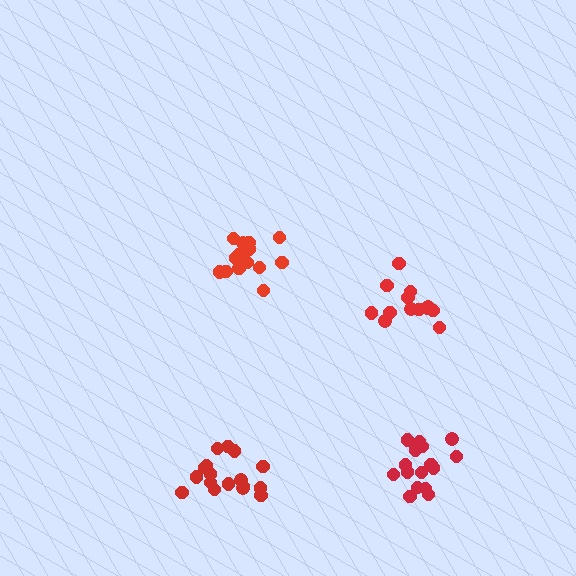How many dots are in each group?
Group 1: 17 dots, Group 2: 15 dots, Group 3: 13 dots, Group 4: 16 dots (61 total).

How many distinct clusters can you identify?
There are 4 distinct clusters.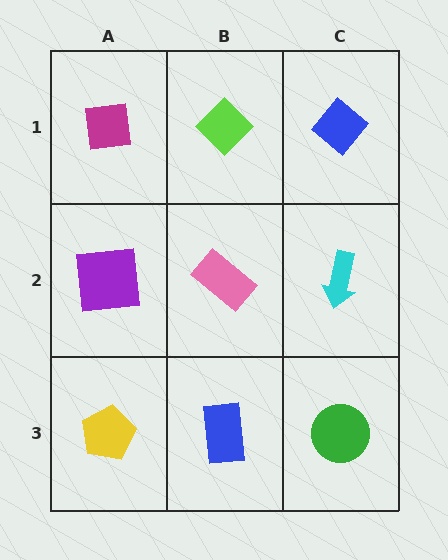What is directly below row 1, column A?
A purple square.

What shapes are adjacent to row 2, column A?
A magenta square (row 1, column A), a yellow pentagon (row 3, column A), a pink rectangle (row 2, column B).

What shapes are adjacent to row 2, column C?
A blue diamond (row 1, column C), a green circle (row 3, column C), a pink rectangle (row 2, column B).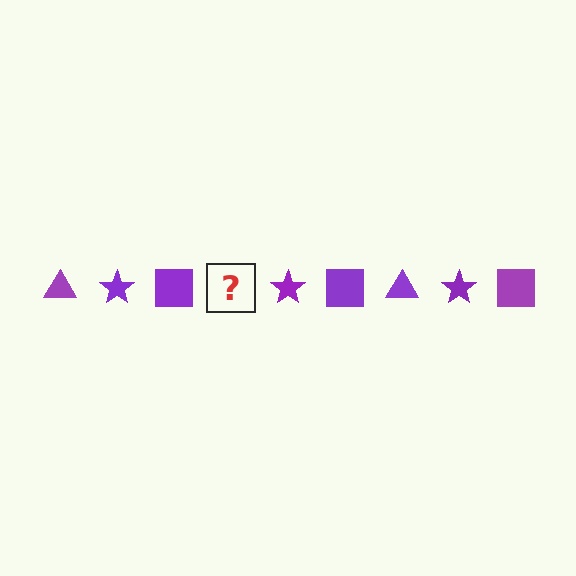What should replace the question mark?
The question mark should be replaced with a purple triangle.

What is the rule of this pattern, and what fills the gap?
The rule is that the pattern cycles through triangle, star, square shapes in purple. The gap should be filled with a purple triangle.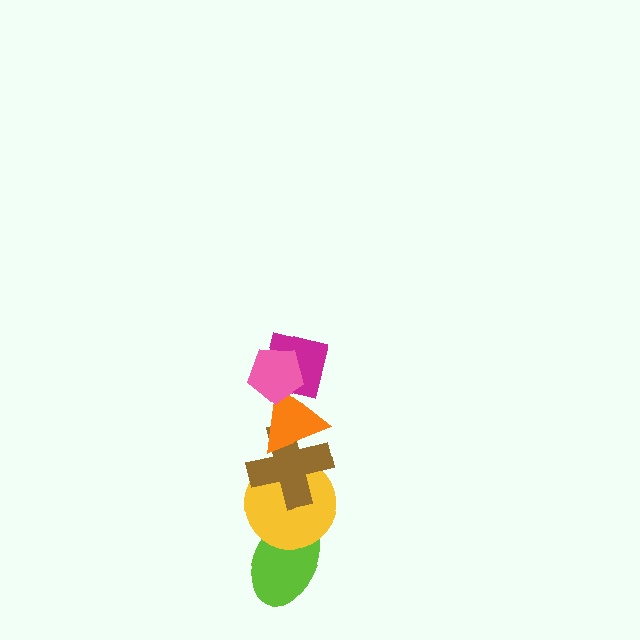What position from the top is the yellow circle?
The yellow circle is 5th from the top.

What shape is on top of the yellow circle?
The brown cross is on top of the yellow circle.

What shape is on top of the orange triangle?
The magenta square is on top of the orange triangle.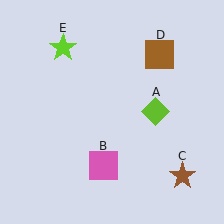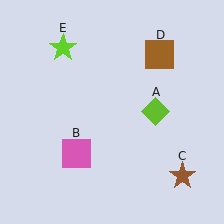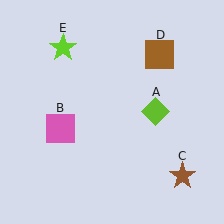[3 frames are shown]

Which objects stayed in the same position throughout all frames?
Lime diamond (object A) and brown star (object C) and brown square (object D) and lime star (object E) remained stationary.